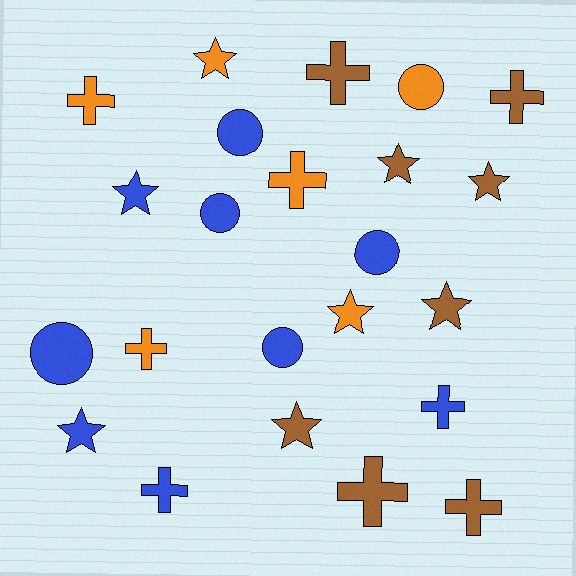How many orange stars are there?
There are 2 orange stars.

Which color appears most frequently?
Blue, with 9 objects.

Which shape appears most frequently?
Cross, with 9 objects.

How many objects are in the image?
There are 23 objects.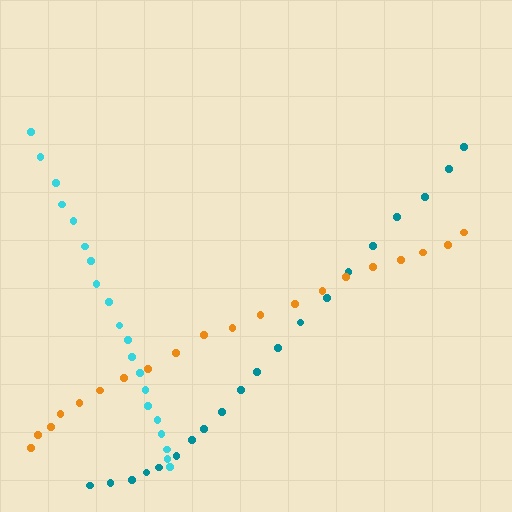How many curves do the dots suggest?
There are 3 distinct paths.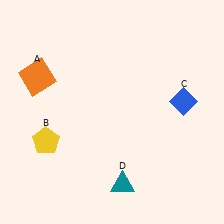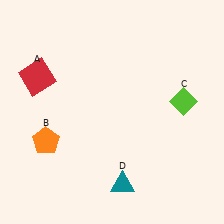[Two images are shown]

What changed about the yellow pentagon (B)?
In Image 1, B is yellow. In Image 2, it changed to orange.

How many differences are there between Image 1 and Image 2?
There are 3 differences between the two images.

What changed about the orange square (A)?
In Image 1, A is orange. In Image 2, it changed to red.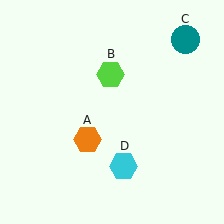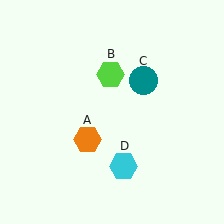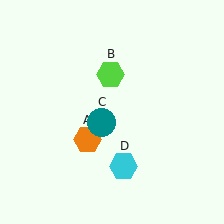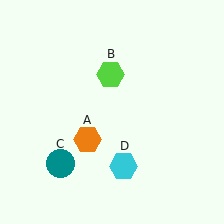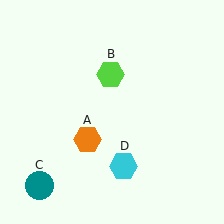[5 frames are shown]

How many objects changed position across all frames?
1 object changed position: teal circle (object C).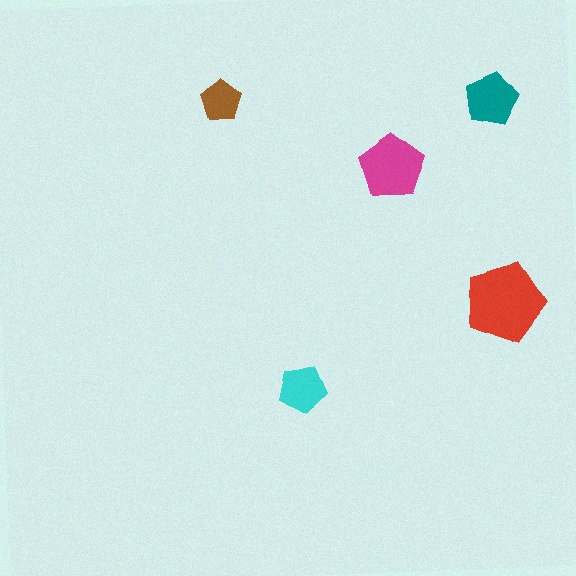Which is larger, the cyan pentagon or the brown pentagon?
The cyan one.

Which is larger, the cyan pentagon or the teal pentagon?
The teal one.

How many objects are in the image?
There are 5 objects in the image.